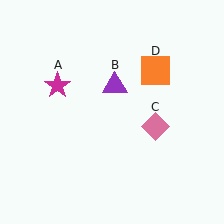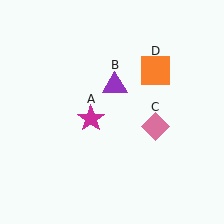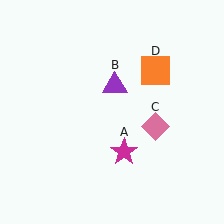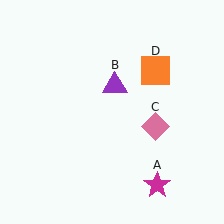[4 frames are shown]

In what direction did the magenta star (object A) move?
The magenta star (object A) moved down and to the right.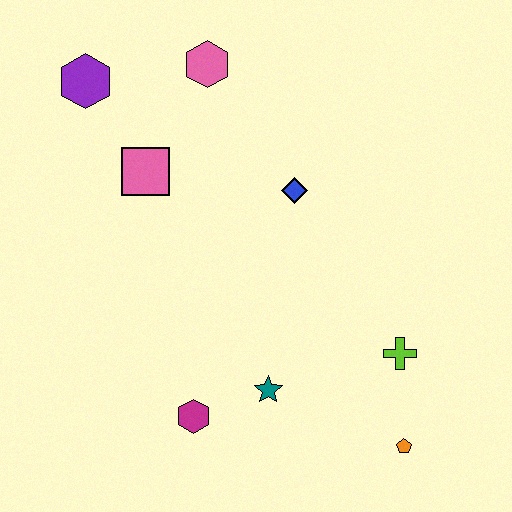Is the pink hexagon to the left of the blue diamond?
Yes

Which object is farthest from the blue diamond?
The orange pentagon is farthest from the blue diamond.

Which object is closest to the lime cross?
The orange pentagon is closest to the lime cross.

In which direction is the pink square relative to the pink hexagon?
The pink square is below the pink hexagon.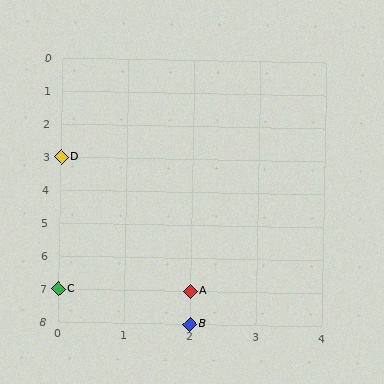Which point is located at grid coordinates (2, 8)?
Point B is at (2, 8).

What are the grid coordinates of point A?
Point A is at grid coordinates (2, 7).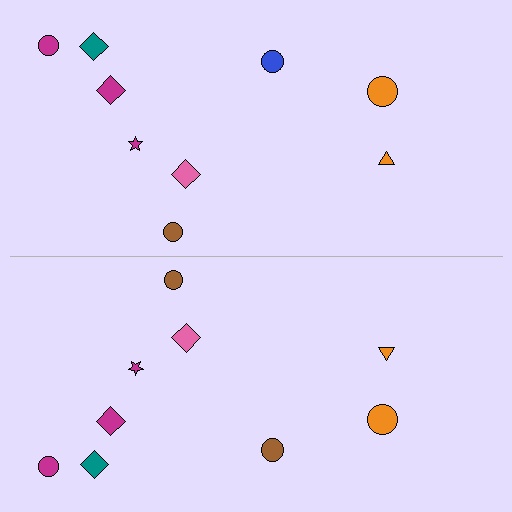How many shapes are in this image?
There are 18 shapes in this image.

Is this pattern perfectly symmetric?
No, the pattern is not perfectly symmetric. The brown circle on the bottom side breaks the symmetry — its mirror counterpart is blue.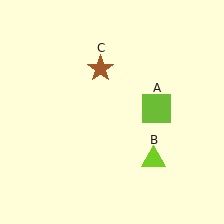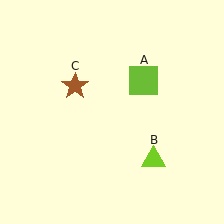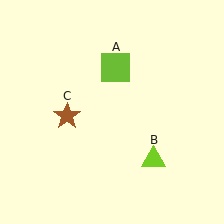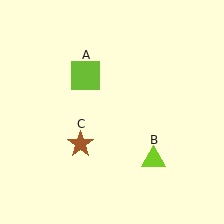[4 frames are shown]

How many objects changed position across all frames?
2 objects changed position: lime square (object A), brown star (object C).